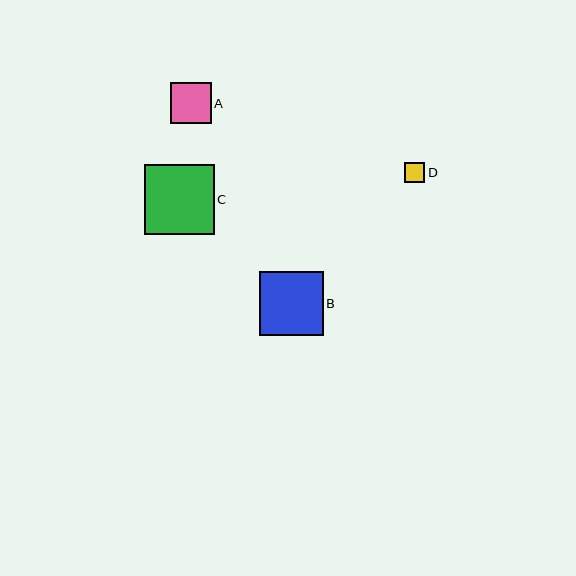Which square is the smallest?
Square D is the smallest with a size of approximately 20 pixels.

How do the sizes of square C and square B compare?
Square C and square B are approximately the same size.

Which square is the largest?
Square C is the largest with a size of approximately 70 pixels.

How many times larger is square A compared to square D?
Square A is approximately 2.0 times the size of square D.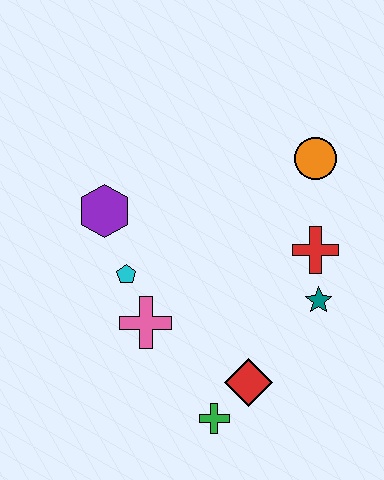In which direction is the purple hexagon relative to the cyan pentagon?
The purple hexagon is above the cyan pentagon.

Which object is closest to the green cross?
The red diamond is closest to the green cross.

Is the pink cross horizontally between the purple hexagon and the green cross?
Yes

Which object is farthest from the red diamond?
The orange circle is farthest from the red diamond.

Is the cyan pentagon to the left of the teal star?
Yes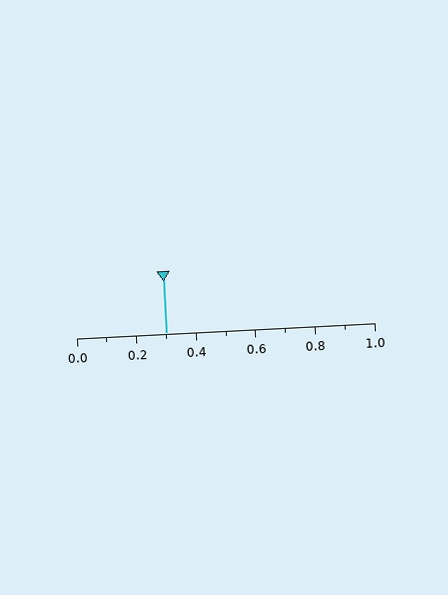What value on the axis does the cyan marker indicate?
The marker indicates approximately 0.3.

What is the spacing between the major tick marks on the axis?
The major ticks are spaced 0.2 apart.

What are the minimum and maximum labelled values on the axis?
The axis runs from 0.0 to 1.0.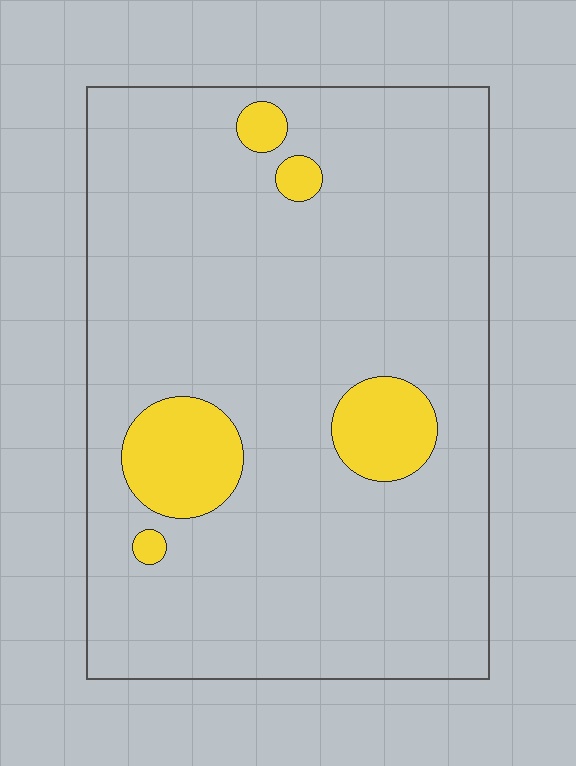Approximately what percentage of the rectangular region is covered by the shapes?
Approximately 10%.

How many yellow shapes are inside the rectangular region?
5.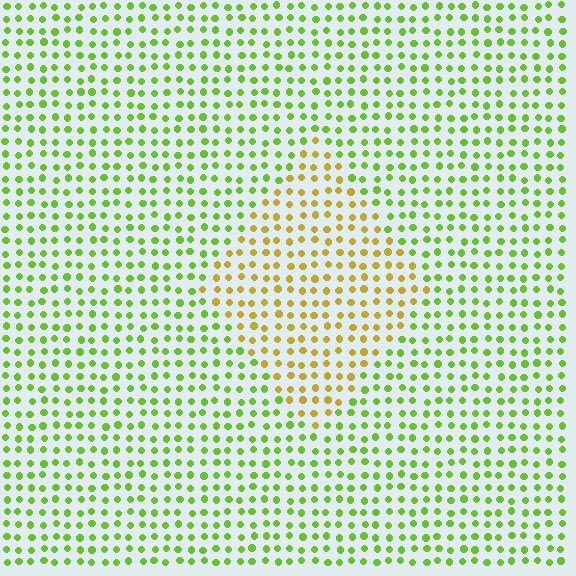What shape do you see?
I see a diamond.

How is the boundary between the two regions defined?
The boundary is defined purely by a slight shift in hue (about 48 degrees). Spacing, size, and orientation are identical on both sides.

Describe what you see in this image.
The image is filled with small lime elements in a uniform arrangement. A diamond-shaped region is visible where the elements are tinted to a slightly different hue, forming a subtle color boundary.